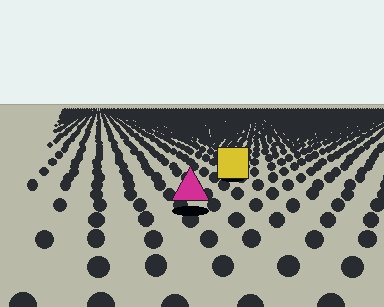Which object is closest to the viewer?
The magenta triangle is closest. The texture marks near it are larger and more spread out.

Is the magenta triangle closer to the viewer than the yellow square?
Yes. The magenta triangle is closer — you can tell from the texture gradient: the ground texture is coarser near it.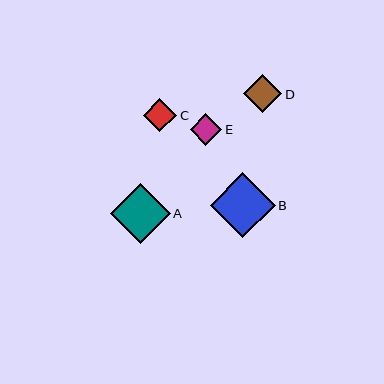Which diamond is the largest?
Diamond B is the largest with a size of approximately 65 pixels.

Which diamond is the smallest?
Diamond E is the smallest with a size of approximately 31 pixels.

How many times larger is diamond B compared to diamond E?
Diamond B is approximately 2.1 times the size of diamond E.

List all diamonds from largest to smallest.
From largest to smallest: B, A, D, C, E.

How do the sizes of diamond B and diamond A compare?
Diamond B and diamond A are approximately the same size.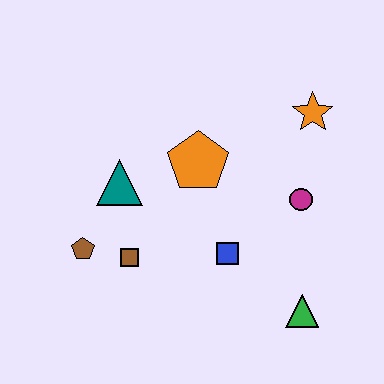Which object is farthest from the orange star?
The brown pentagon is farthest from the orange star.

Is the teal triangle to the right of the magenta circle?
No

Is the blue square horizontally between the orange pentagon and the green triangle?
Yes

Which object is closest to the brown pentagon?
The brown square is closest to the brown pentagon.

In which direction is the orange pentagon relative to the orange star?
The orange pentagon is to the left of the orange star.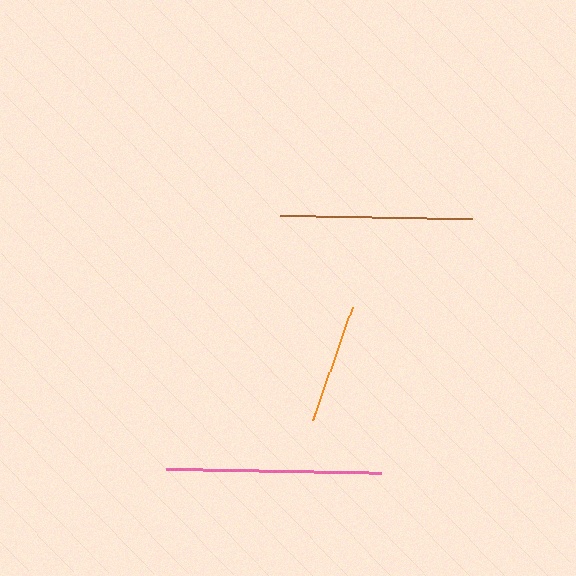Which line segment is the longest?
The pink line is the longest at approximately 215 pixels.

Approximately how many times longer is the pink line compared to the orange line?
The pink line is approximately 1.8 times the length of the orange line.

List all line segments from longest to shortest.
From longest to shortest: pink, brown, orange.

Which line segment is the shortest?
The orange line is the shortest at approximately 120 pixels.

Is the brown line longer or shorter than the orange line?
The brown line is longer than the orange line.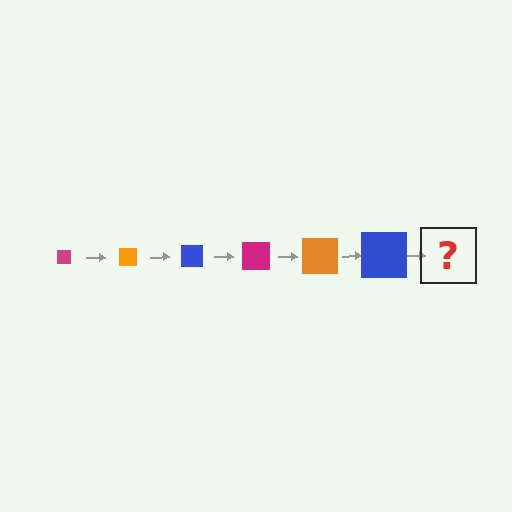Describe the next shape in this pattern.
It should be a magenta square, larger than the previous one.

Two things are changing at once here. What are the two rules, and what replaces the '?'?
The two rules are that the square grows larger each step and the color cycles through magenta, orange, and blue. The '?' should be a magenta square, larger than the previous one.